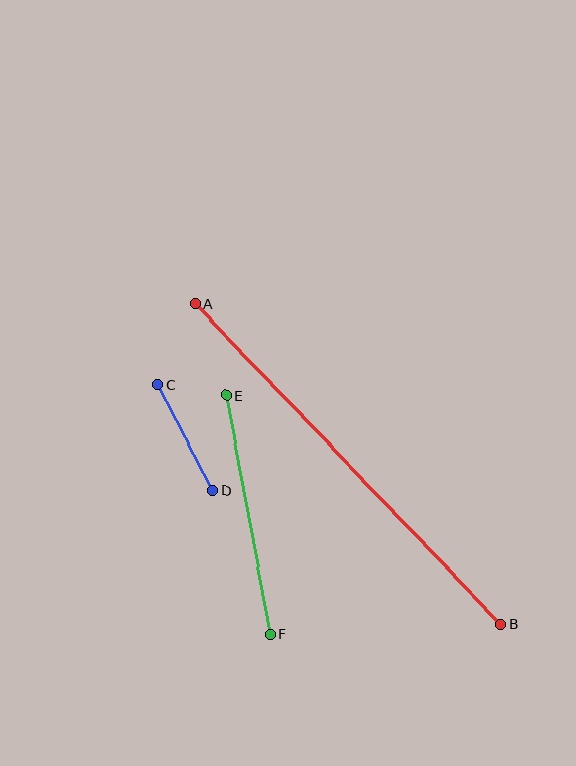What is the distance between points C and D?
The distance is approximately 120 pixels.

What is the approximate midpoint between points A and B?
The midpoint is at approximately (348, 464) pixels.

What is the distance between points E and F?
The distance is approximately 243 pixels.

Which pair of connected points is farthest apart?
Points A and B are farthest apart.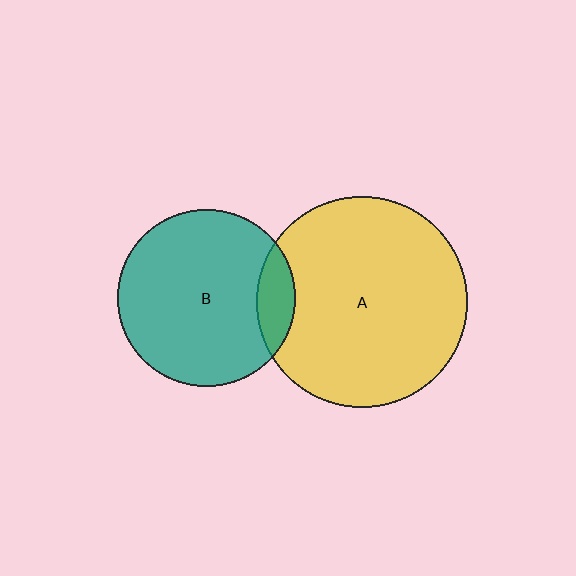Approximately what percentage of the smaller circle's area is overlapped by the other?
Approximately 10%.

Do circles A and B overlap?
Yes.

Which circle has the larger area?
Circle A (yellow).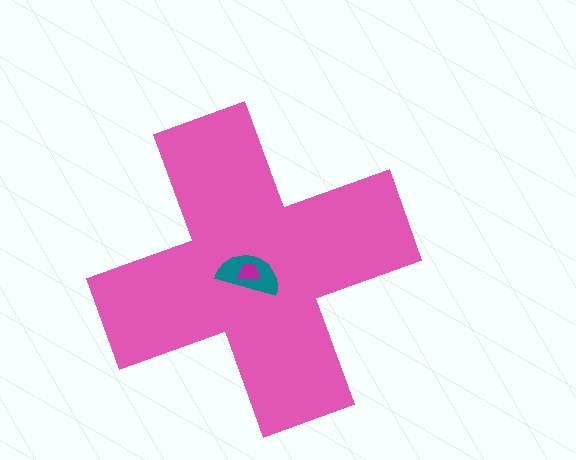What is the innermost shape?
The magenta trapezoid.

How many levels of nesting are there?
3.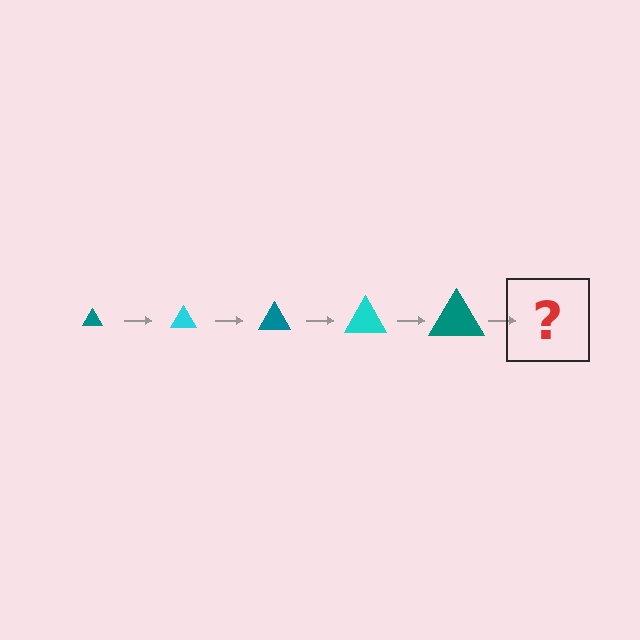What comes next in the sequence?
The next element should be a cyan triangle, larger than the previous one.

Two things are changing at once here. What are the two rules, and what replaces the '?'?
The two rules are that the triangle grows larger each step and the color cycles through teal and cyan. The '?' should be a cyan triangle, larger than the previous one.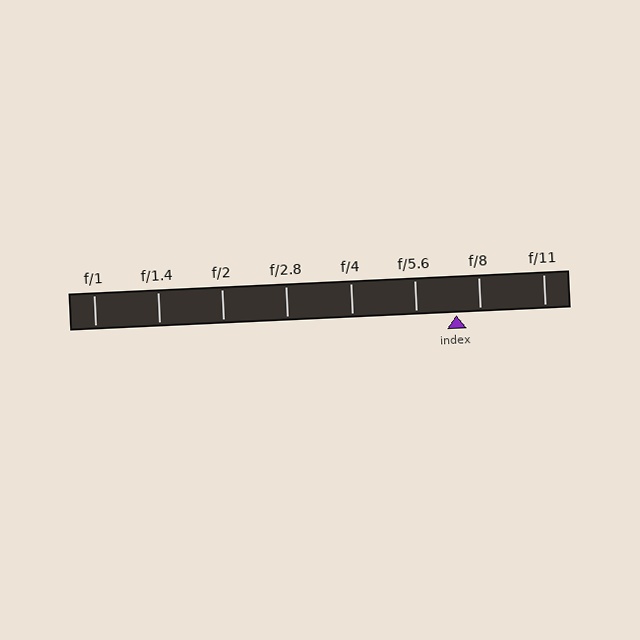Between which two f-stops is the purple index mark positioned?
The index mark is between f/5.6 and f/8.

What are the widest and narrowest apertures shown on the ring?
The widest aperture shown is f/1 and the narrowest is f/11.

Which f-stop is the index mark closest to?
The index mark is closest to f/8.